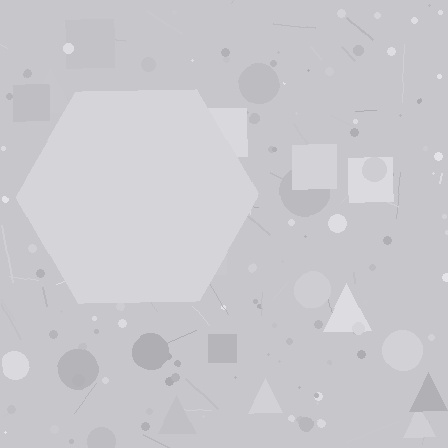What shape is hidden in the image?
A hexagon is hidden in the image.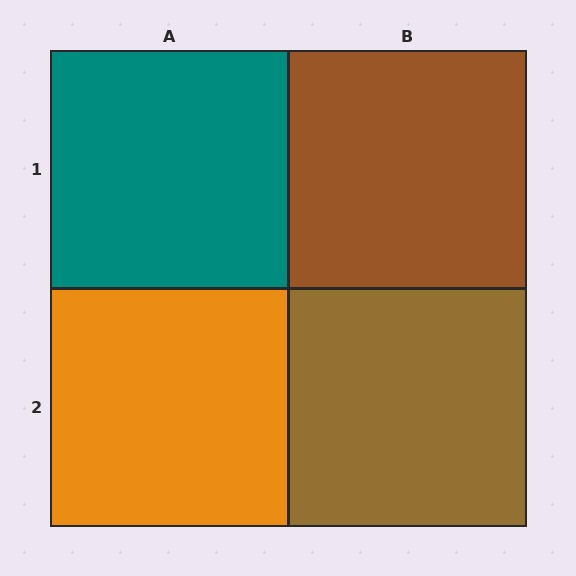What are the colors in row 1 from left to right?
Teal, brown.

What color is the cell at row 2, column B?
Brown.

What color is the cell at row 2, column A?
Orange.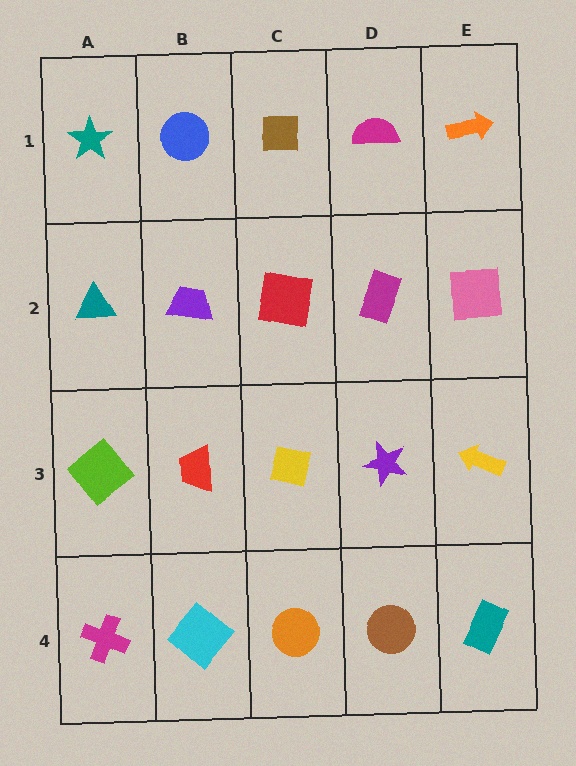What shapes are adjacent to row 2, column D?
A magenta semicircle (row 1, column D), a purple star (row 3, column D), a red square (row 2, column C), a pink square (row 2, column E).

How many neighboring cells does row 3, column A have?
3.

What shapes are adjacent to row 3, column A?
A teal triangle (row 2, column A), a magenta cross (row 4, column A), a red trapezoid (row 3, column B).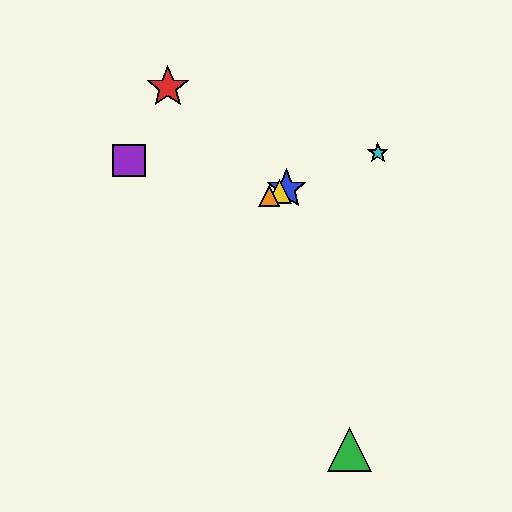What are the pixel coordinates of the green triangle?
The green triangle is at (349, 450).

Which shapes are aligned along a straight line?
The blue star, the yellow triangle, the orange triangle, the cyan star are aligned along a straight line.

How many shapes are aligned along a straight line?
4 shapes (the blue star, the yellow triangle, the orange triangle, the cyan star) are aligned along a straight line.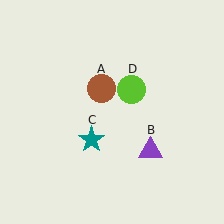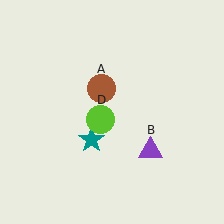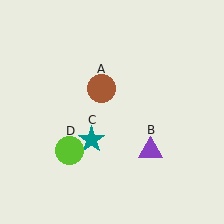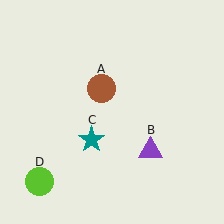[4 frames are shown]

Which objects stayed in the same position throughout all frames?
Brown circle (object A) and purple triangle (object B) and teal star (object C) remained stationary.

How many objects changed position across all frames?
1 object changed position: lime circle (object D).